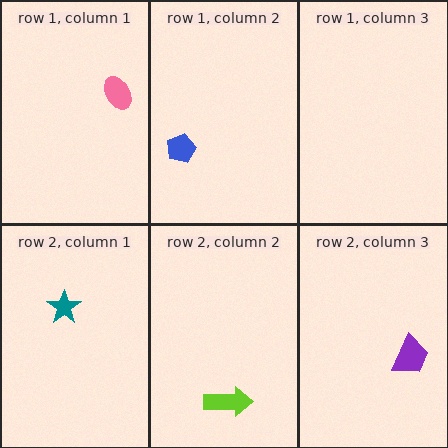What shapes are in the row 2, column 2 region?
The lime arrow.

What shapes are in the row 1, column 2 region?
The blue pentagon.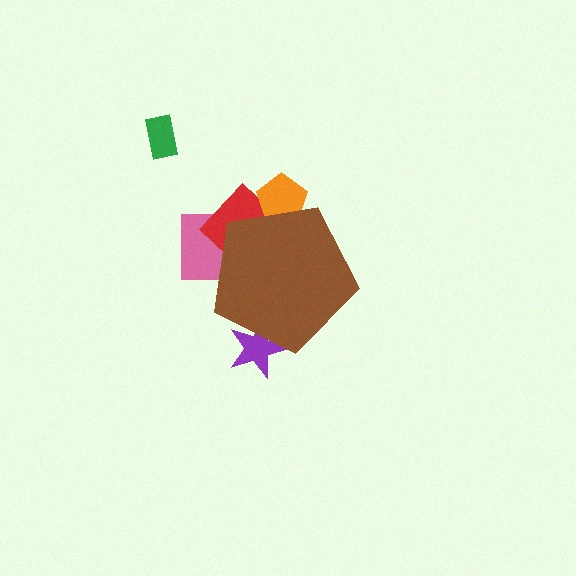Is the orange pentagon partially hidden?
Yes, the orange pentagon is partially hidden behind the brown pentagon.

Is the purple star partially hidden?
Yes, the purple star is partially hidden behind the brown pentagon.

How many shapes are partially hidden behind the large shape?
4 shapes are partially hidden.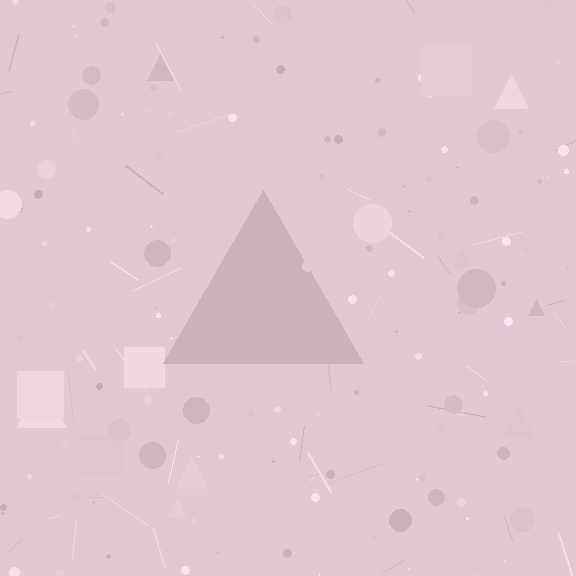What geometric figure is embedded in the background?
A triangle is embedded in the background.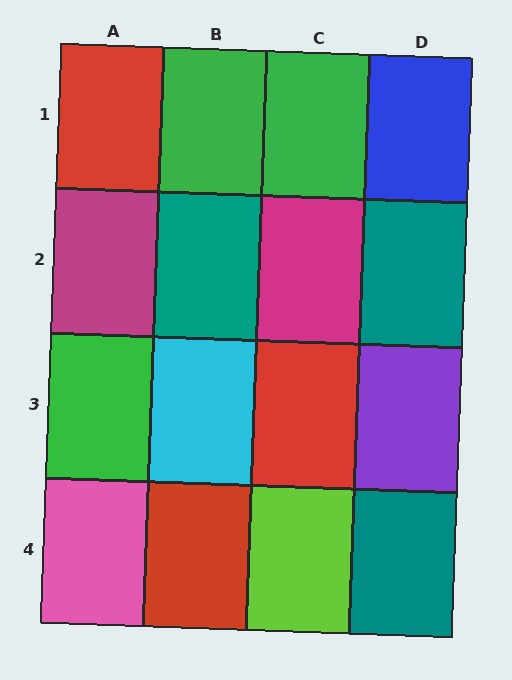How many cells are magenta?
2 cells are magenta.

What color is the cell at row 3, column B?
Cyan.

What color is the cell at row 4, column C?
Lime.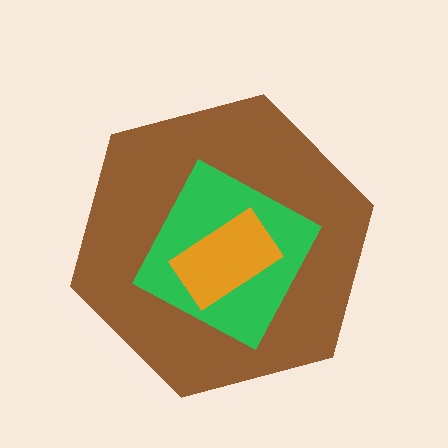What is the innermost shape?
The orange rectangle.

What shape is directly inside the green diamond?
The orange rectangle.